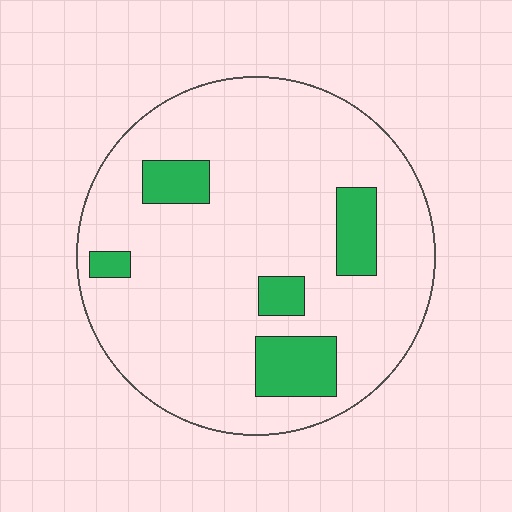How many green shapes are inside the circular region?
5.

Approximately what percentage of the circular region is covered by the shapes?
Approximately 15%.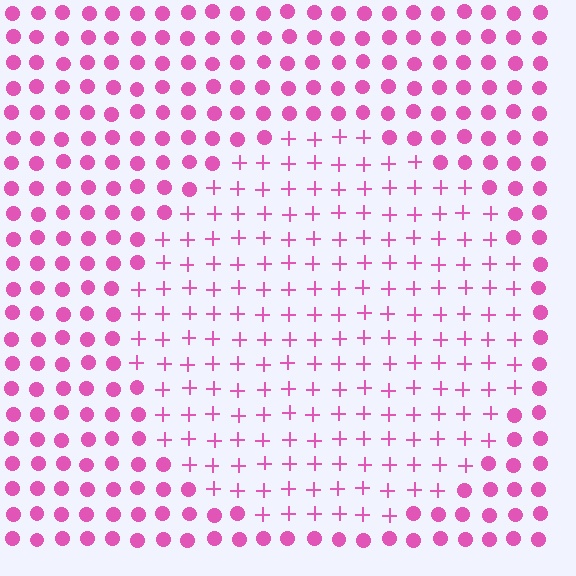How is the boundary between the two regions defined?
The boundary is defined by a change in element shape: plus signs inside vs. circles outside. All elements share the same color and spacing.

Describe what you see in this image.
The image is filled with small pink elements arranged in a uniform grid. A circle-shaped region contains plus signs, while the surrounding area contains circles. The boundary is defined purely by the change in element shape.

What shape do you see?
I see a circle.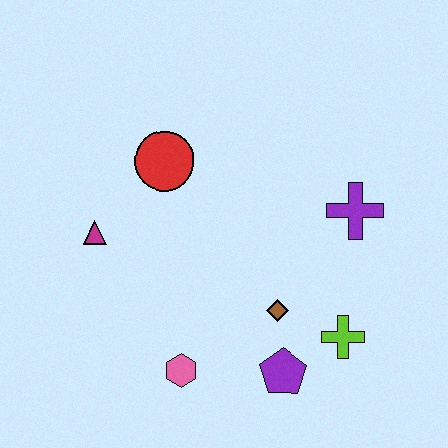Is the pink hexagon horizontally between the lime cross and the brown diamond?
No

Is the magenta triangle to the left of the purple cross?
Yes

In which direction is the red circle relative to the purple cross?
The red circle is to the left of the purple cross.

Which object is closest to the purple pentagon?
The brown diamond is closest to the purple pentagon.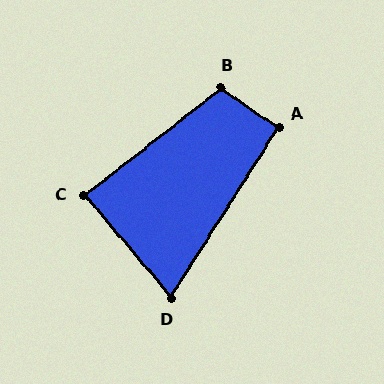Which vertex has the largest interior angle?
B, at approximately 108 degrees.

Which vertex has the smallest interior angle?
D, at approximately 72 degrees.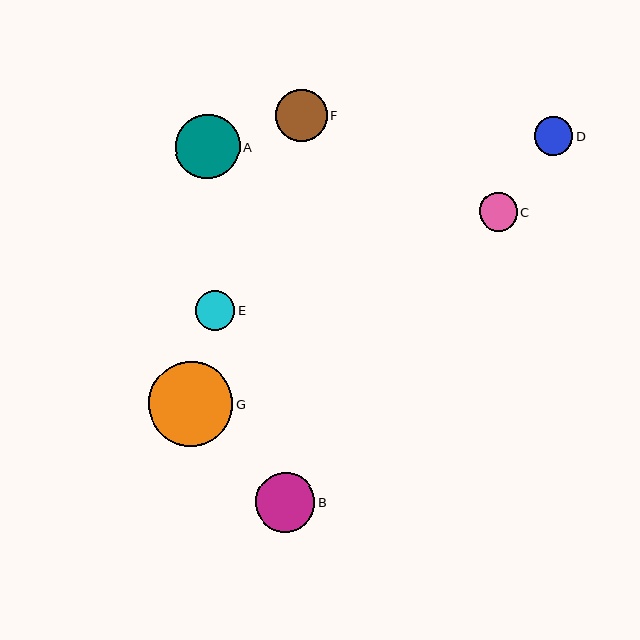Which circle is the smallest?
Circle C is the smallest with a size of approximately 38 pixels.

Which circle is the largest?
Circle G is the largest with a size of approximately 85 pixels.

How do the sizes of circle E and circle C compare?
Circle E and circle C are approximately the same size.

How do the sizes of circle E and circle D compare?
Circle E and circle D are approximately the same size.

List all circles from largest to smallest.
From largest to smallest: G, A, B, F, E, D, C.